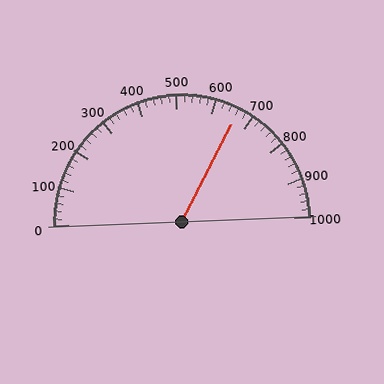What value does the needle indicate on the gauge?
The needle indicates approximately 660.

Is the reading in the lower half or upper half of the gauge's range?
The reading is in the upper half of the range (0 to 1000).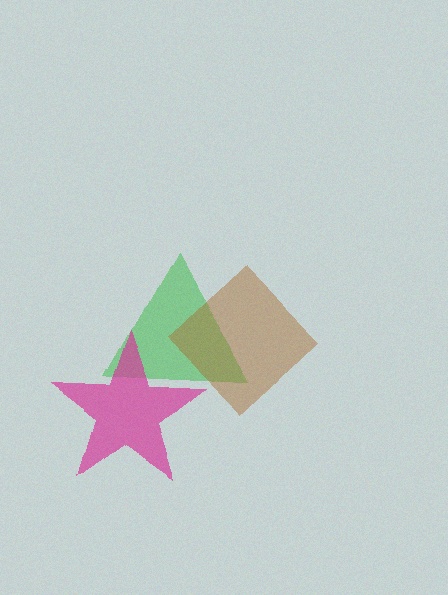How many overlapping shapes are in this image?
There are 3 overlapping shapes in the image.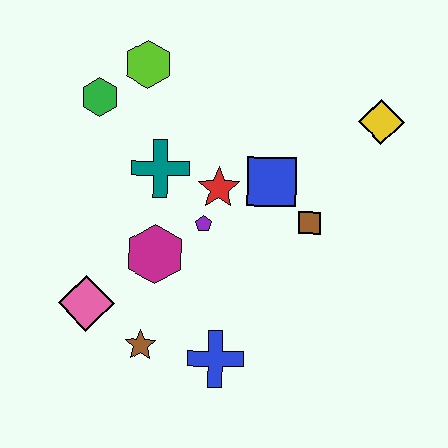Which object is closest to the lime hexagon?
The green hexagon is closest to the lime hexagon.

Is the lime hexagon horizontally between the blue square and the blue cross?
No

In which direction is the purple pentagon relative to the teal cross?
The purple pentagon is below the teal cross.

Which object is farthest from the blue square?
The pink diamond is farthest from the blue square.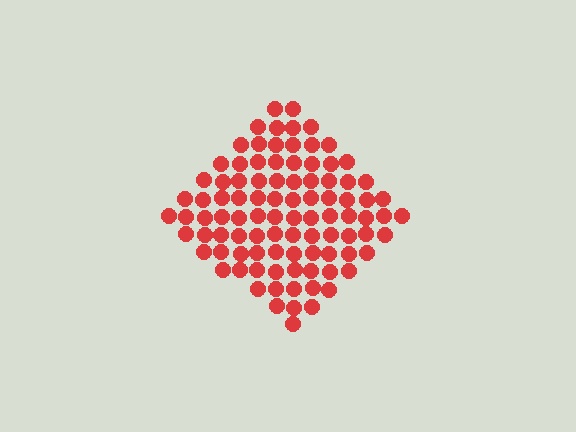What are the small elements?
The small elements are circles.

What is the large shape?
The large shape is a diamond.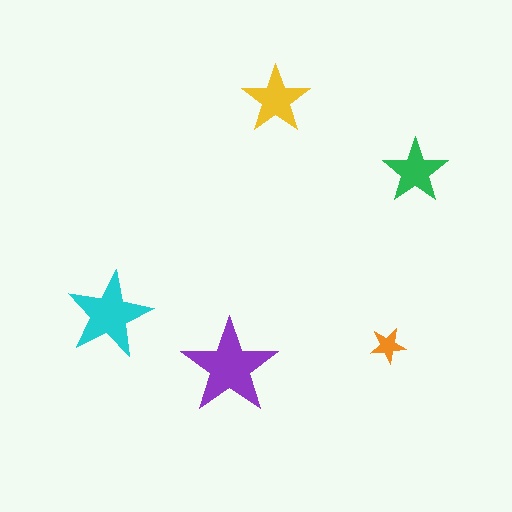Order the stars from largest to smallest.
the purple one, the cyan one, the yellow one, the green one, the orange one.